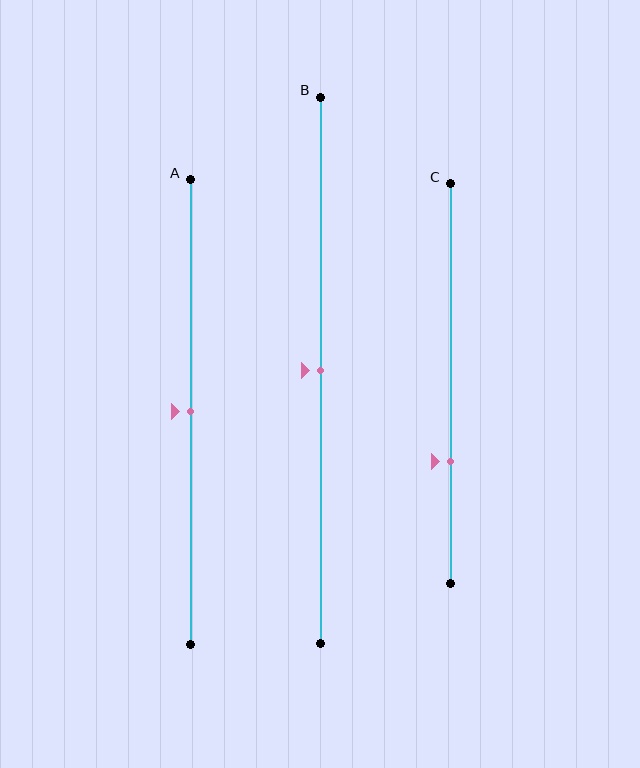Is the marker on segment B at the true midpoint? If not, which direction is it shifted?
Yes, the marker on segment B is at the true midpoint.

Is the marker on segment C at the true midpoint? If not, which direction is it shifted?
No, the marker on segment C is shifted downward by about 20% of the segment length.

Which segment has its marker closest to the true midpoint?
Segment A has its marker closest to the true midpoint.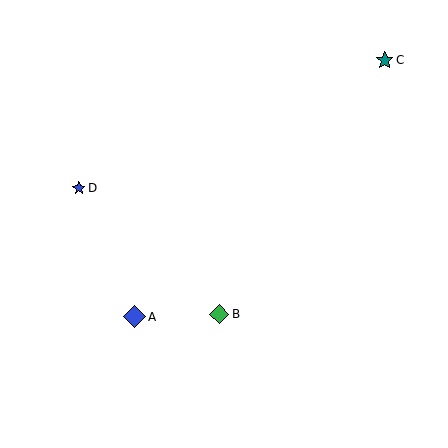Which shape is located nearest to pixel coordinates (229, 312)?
The green diamond (labeled B) at (219, 314) is nearest to that location.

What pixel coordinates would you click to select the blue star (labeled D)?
Click at (79, 188) to select the blue star D.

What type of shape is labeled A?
Shape A is a blue diamond.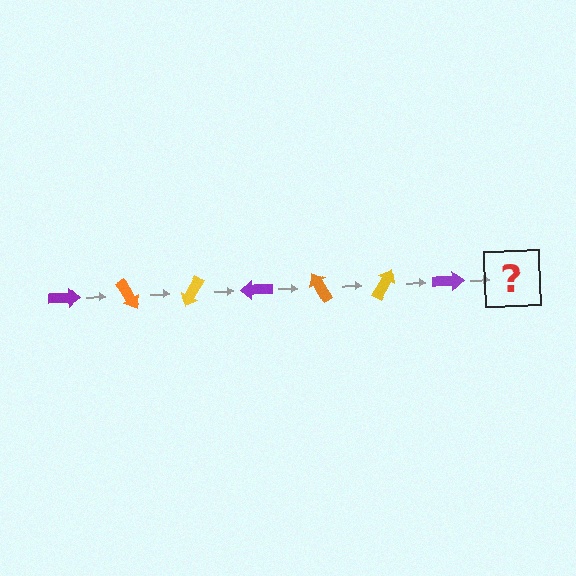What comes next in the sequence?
The next element should be an orange arrow, rotated 420 degrees from the start.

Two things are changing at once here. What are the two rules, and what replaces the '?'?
The two rules are that it rotates 60 degrees each step and the color cycles through purple, orange, and yellow. The '?' should be an orange arrow, rotated 420 degrees from the start.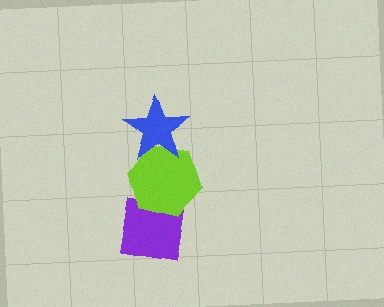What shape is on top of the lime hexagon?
The blue star is on top of the lime hexagon.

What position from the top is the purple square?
The purple square is 3rd from the top.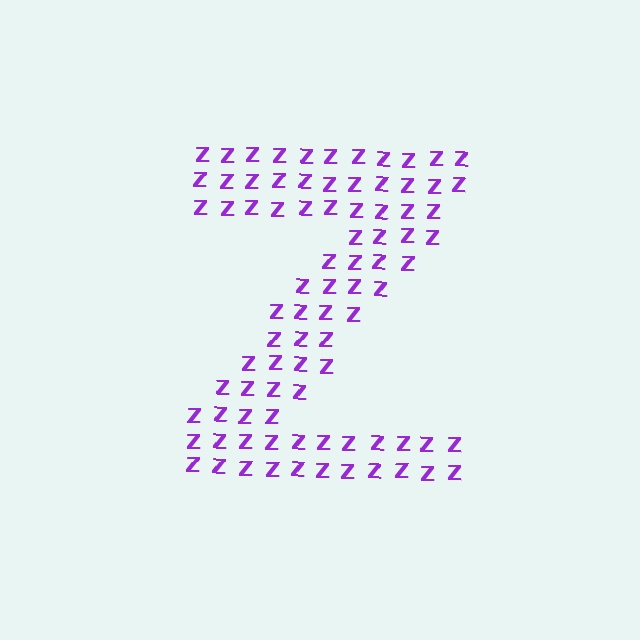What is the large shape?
The large shape is the letter Z.